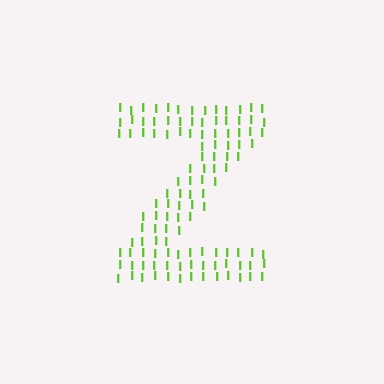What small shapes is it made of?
It is made of small letter I's.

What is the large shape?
The large shape is the letter Z.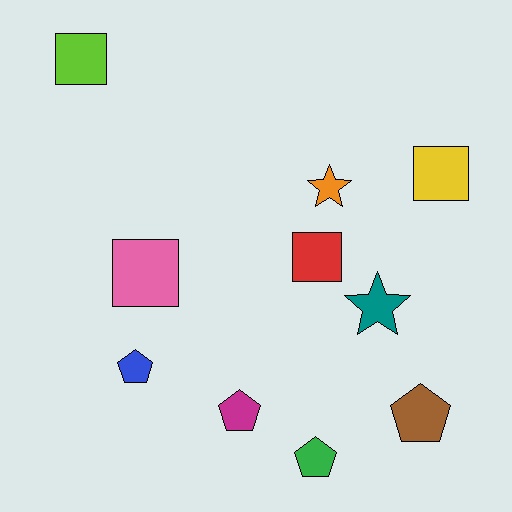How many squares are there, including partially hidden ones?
There are 4 squares.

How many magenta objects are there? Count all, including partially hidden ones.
There is 1 magenta object.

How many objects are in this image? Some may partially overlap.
There are 10 objects.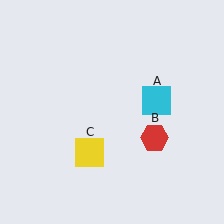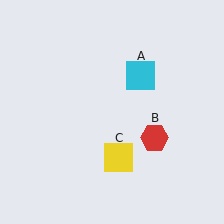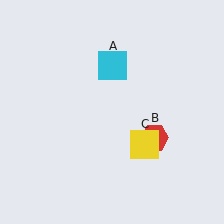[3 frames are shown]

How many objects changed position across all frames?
2 objects changed position: cyan square (object A), yellow square (object C).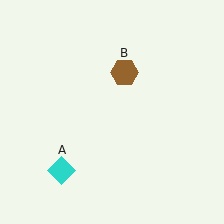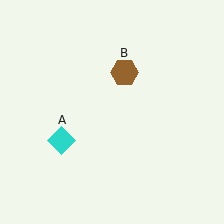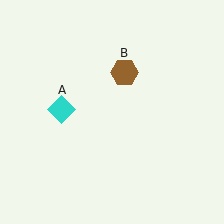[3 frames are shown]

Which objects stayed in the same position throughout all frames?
Brown hexagon (object B) remained stationary.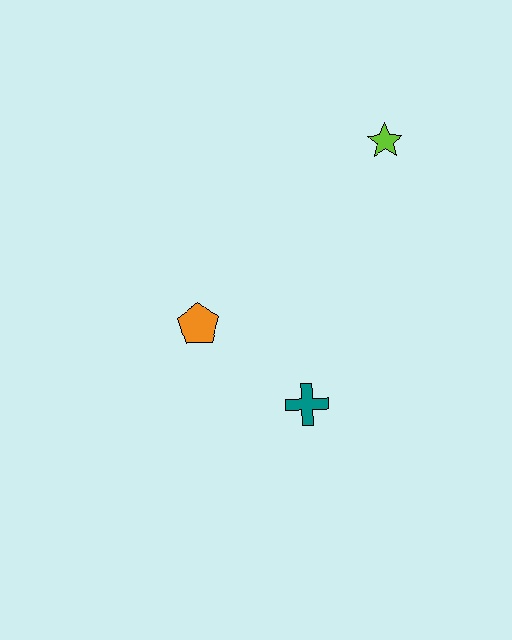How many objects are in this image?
There are 3 objects.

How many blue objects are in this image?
There are no blue objects.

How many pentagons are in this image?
There is 1 pentagon.